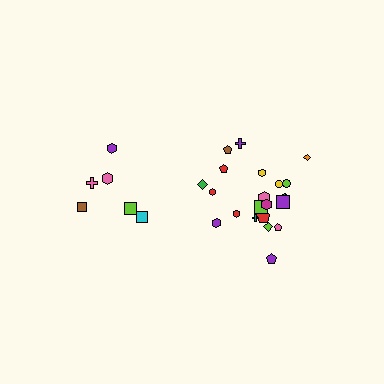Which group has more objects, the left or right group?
The right group.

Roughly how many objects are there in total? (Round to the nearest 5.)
Roughly 30 objects in total.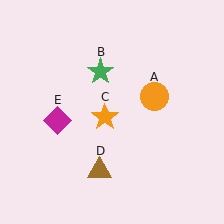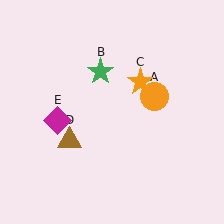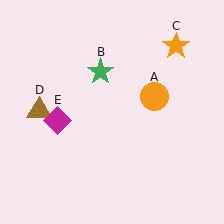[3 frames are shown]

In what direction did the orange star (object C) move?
The orange star (object C) moved up and to the right.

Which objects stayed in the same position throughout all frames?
Orange circle (object A) and green star (object B) and magenta diamond (object E) remained stationary.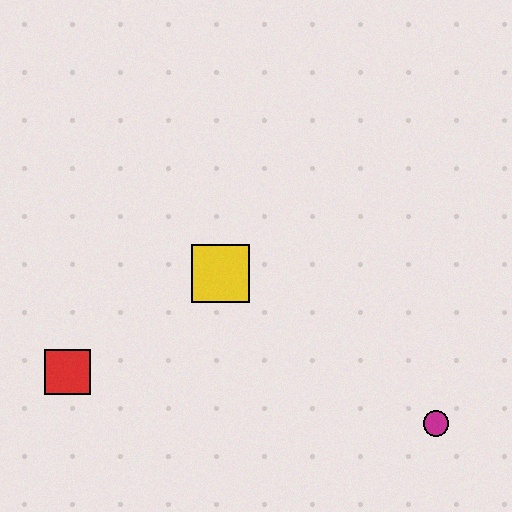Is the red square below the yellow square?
Yes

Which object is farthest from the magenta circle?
The red square is farthest from the magenta circle.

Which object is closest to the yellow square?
The red square is closest to the yellow square.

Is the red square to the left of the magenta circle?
Yes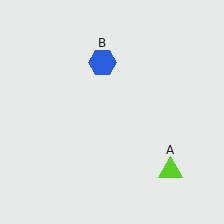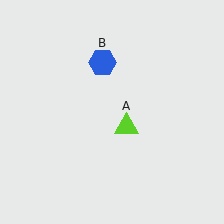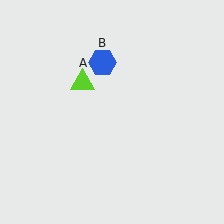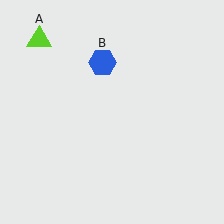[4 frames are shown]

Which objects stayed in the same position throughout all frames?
Blue hexagon (object B) remained stationary.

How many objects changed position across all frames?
1 object changed position: lime triangle (object A).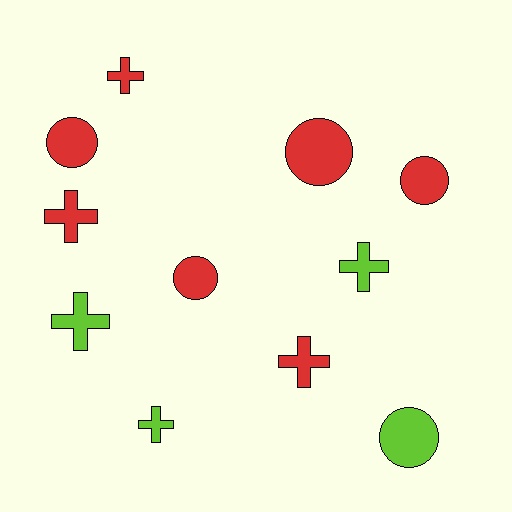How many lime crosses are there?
There are 3 lime crosses.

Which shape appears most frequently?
Cross, with 6 objects.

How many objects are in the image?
There are 11 objects.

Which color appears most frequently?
Red, with 7 objects.